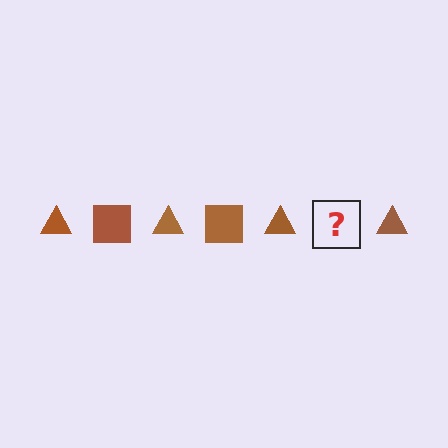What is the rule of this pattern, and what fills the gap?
The rule is that the pattern cycles through triangle, square shapes in brown. The gap should be filled with a brown square.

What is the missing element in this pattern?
The missing element is a brown square.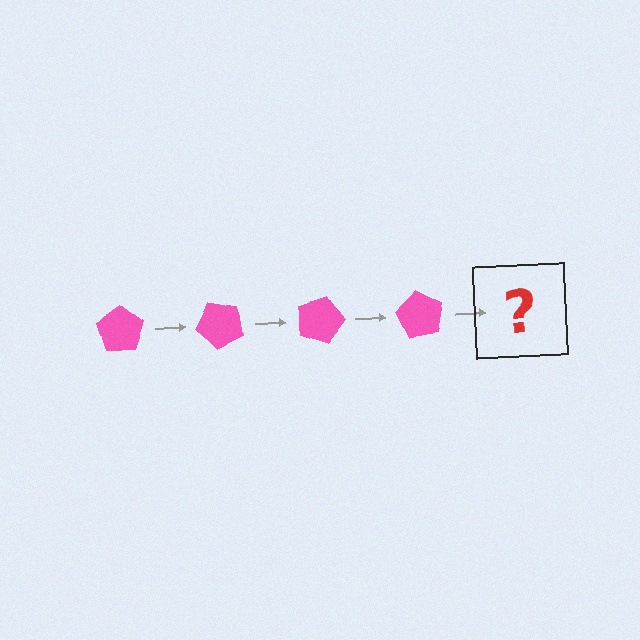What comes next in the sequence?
The next element should be a pink pentagon rotated 180 degrees.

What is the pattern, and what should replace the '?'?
The pattern is that the pentagon rotates 45 degrees each step. The '?' should be a pink pentagon rotated 180 degrees.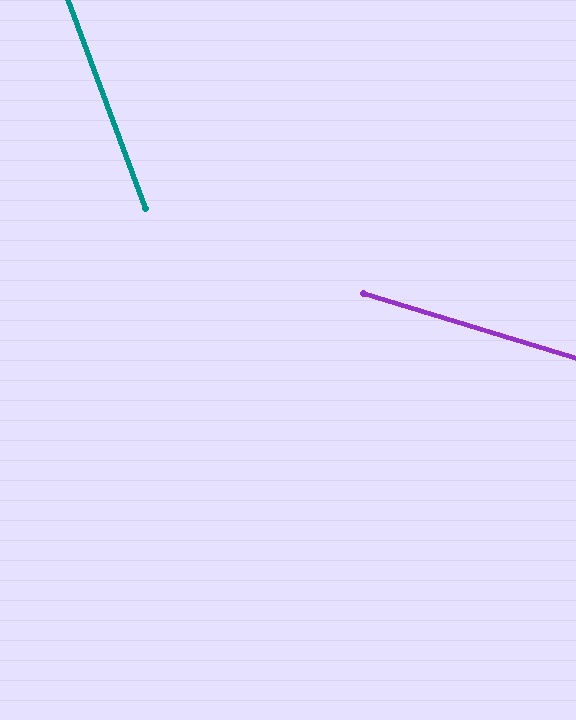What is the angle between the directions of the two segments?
Approximately 53 degrees.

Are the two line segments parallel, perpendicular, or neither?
Neither parallel nor perpendicular — they differ by about 53°.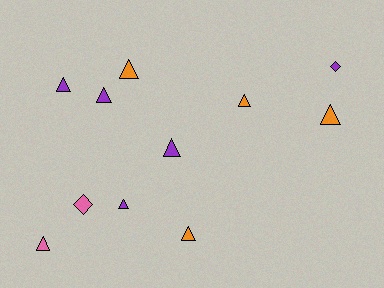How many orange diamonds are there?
There are no orange diamonds.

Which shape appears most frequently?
Triangle, with 9 objects.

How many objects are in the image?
There are 11 objects.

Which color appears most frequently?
Purple, with 5 objects.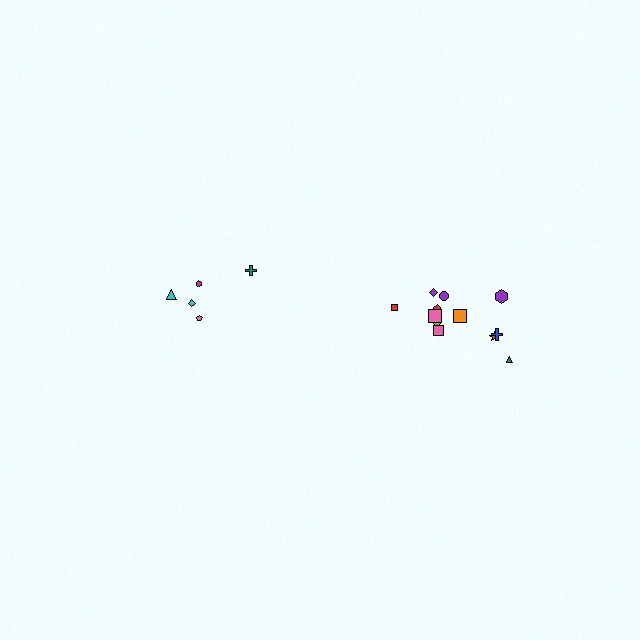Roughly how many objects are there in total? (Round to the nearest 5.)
Roughly 15 objects in total.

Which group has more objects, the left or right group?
The right group.